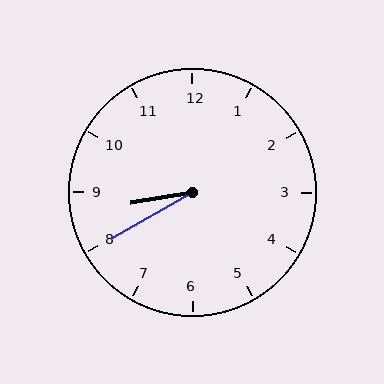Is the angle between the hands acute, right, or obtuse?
It is acute.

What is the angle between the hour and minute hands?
Approximately 20 degrees.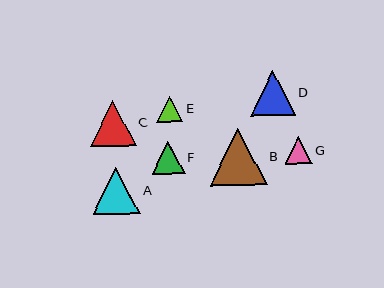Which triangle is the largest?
Triangle B is the largest with a size of approximately 57 pixels.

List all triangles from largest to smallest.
From largest to smallest: B, A, C, D, F, G, E.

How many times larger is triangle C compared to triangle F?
Triangle C is approximately 1.4 times the size of triangle F.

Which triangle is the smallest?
Triangle E is the smallest with a size of approximately 26 pixels.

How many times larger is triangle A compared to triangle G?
Triangle A is approximately 1.7 times the size of triangle G.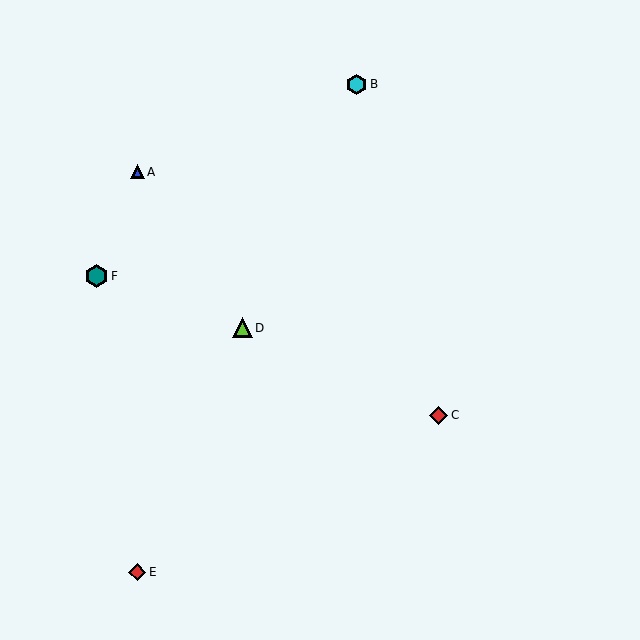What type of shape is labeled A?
Shape A is a blue triangle.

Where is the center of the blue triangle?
The center of the blue triangle is at (138, 172).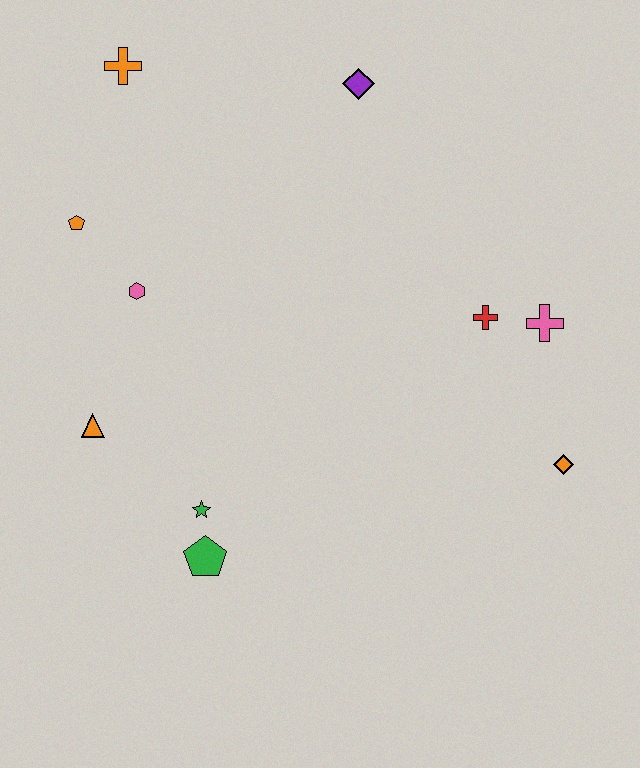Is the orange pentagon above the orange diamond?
Yes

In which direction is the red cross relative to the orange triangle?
The red cross is to the right of the orange triangle.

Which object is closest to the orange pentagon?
The pink hexagon is closest to the orange pentagon.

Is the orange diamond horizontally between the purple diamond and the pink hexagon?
No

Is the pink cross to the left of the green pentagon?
No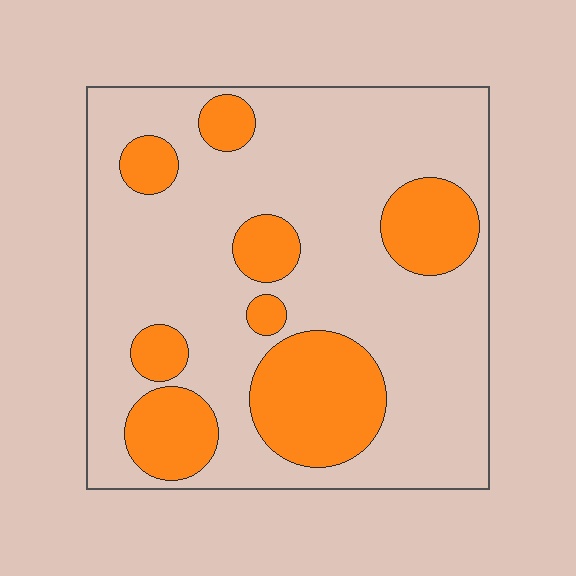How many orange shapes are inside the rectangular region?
8.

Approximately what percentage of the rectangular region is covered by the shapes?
Approximately 25%.